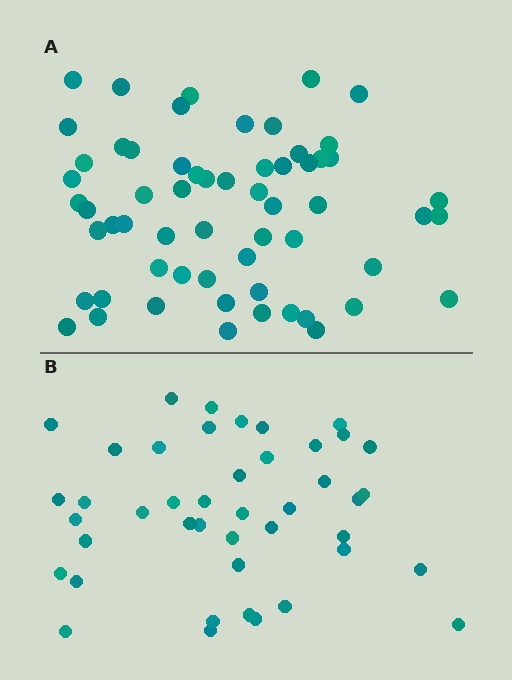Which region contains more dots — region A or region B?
Region A (the top region) has more dots.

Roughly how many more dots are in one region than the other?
Region A has approximately 15 more dots than region B.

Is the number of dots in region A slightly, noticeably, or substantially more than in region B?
Region A has noticeably more, but not dramatically so. The ratio is roughly 1.4 to 1.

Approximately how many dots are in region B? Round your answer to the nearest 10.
About 40 dots. (The exact count is 43, which rounds to 40.)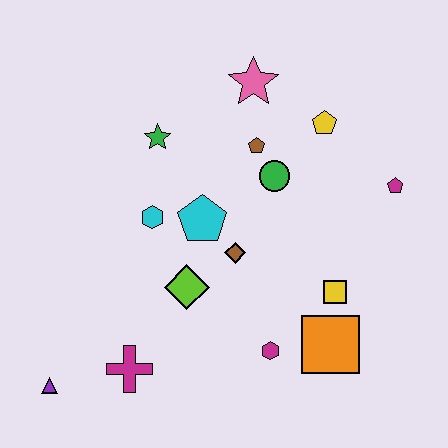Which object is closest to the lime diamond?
The brown diamond is closest to the lime diamond.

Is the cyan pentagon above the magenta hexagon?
Yes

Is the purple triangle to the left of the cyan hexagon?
Yes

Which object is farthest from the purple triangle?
The magenta pentagon is farthest from the purple triangle.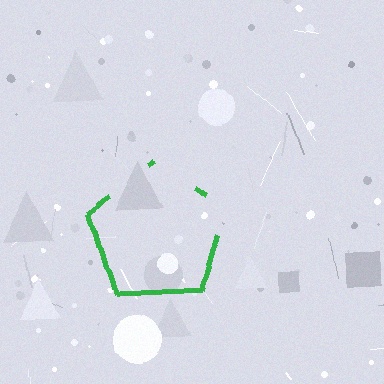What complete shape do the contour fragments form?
The contour fragments form a pentagon.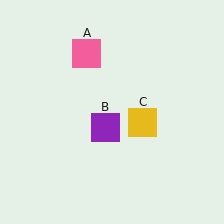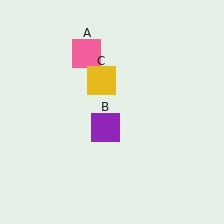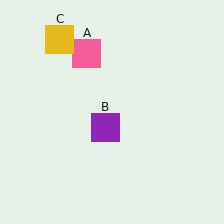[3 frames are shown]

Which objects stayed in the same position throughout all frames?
Pink square (object A) and purple square (object B) remained stationary.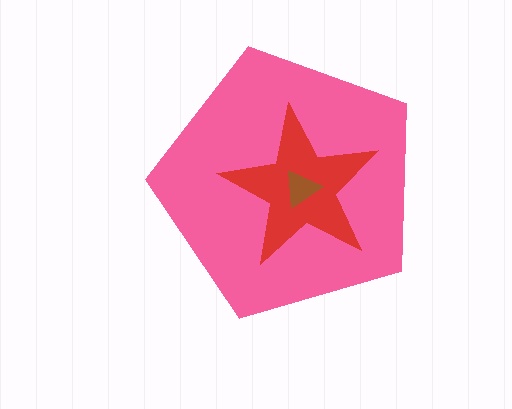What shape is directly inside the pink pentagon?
The red star.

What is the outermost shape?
The pink pentagon.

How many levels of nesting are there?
3.